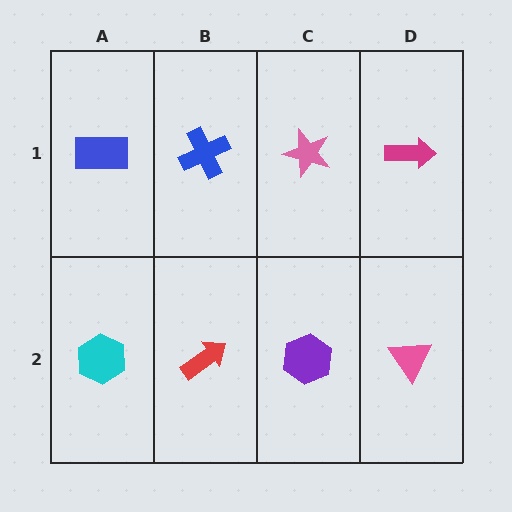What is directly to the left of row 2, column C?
A red arrow.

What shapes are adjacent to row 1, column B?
A red arrow (row 2, column B), a blue rectangle (row 1, column A), a pink star (row 1, column C).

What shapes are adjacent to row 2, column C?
A pink star (row 1, column C), a red arrow (row 2, column B), a pink triangle (row 2, column D).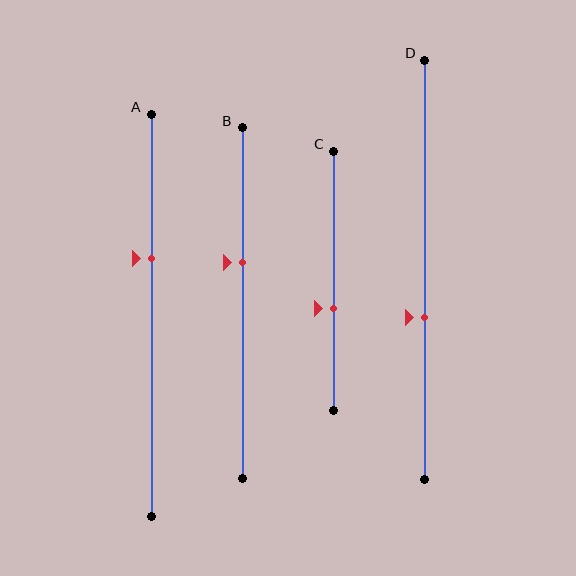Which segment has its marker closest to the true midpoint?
Segment C has its marker closest to the true midpoint.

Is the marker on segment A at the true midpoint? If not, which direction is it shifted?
No, the marker on segment A is shifted upward by about 14% of the segment length.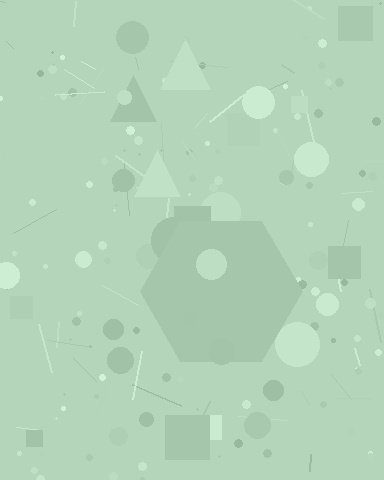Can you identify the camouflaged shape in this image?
The camouflaged shape is a hexagon.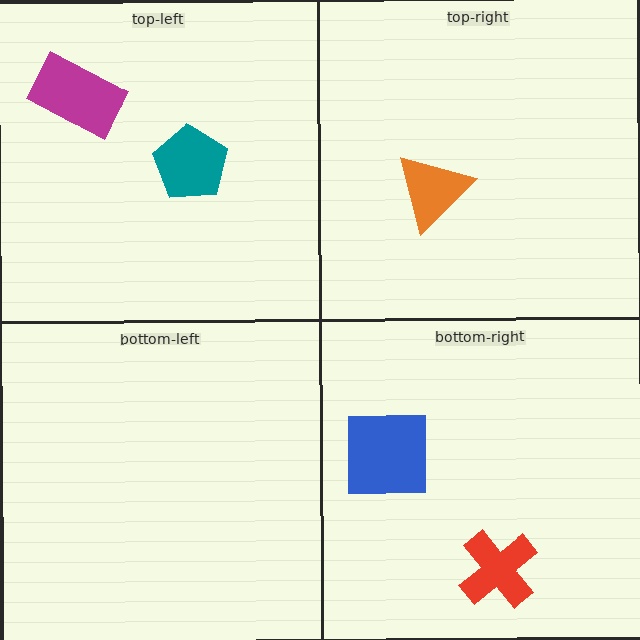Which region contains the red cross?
The bottom-right region.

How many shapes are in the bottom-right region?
2.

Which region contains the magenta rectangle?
The top-left region.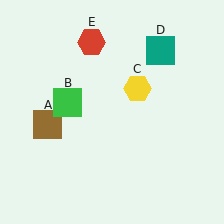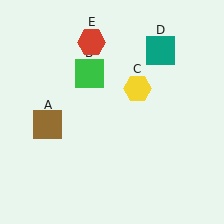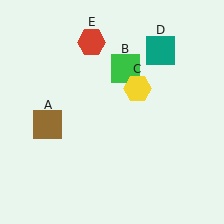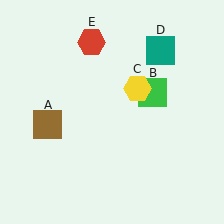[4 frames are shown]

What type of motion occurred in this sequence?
The green square (object B) rotated clockwise around the center of the scene.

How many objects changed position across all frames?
1 object changed position: green square (object B).